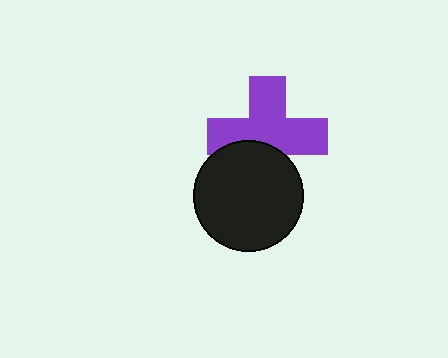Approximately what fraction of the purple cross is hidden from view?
Roughly 31% of the purple cross is hidden behind the black circle.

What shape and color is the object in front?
The object in front is a black circle.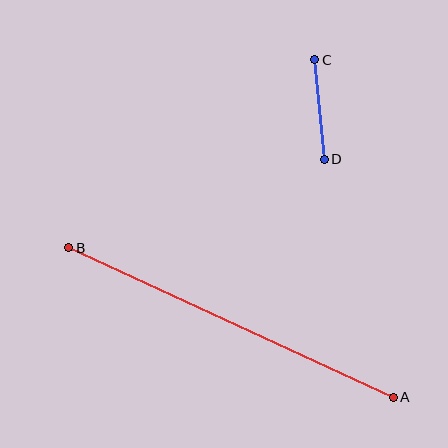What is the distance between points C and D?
The distance is approximately 100 pixels.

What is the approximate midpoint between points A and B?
The midpoint is at approximately (231, 322) pixels.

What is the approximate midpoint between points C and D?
The midpoint is at approximately (320, 109) pixels.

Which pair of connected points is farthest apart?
Points A and B are farthest apart.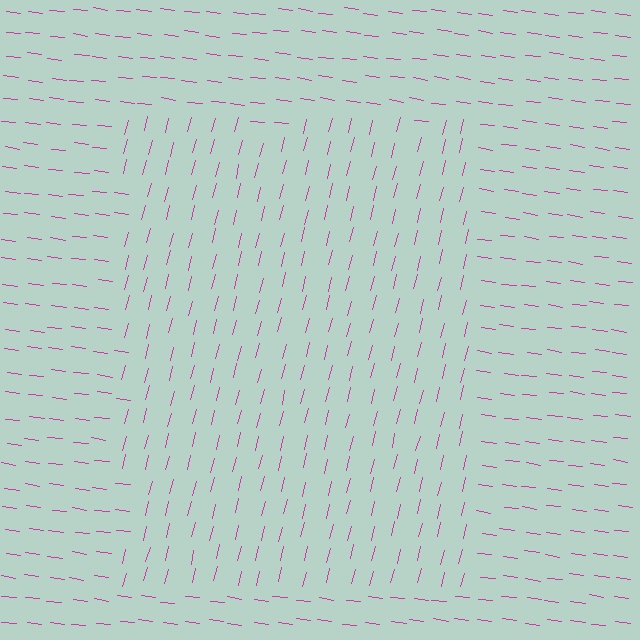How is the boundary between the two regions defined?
The boundary is defined purely by a change in line orientation (approximately 83 degrees difference). All lines are the same color and thickness.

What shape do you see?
I see a rectangle.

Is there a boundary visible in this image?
Yes, there is a texture boundary formed by a change in line orientation.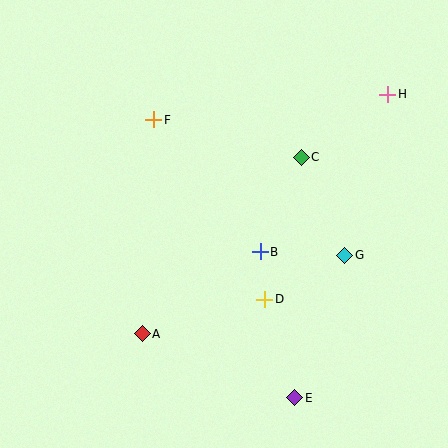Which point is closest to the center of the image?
Point B at (260, 252) is closest to the center.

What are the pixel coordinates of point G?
Point G is at (345, 255).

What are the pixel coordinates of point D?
Point D is at (265, 299).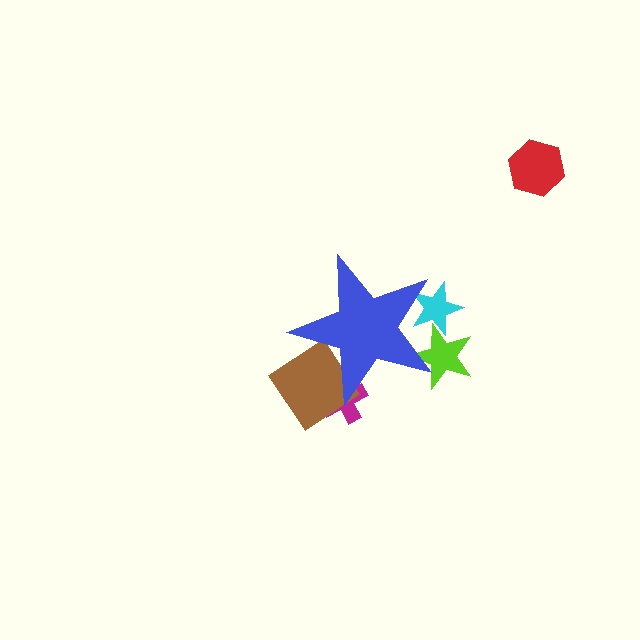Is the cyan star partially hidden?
Yes, the cyan star is partially hidden behind the blue star.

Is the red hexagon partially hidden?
No, the red hexagon is fully visible.